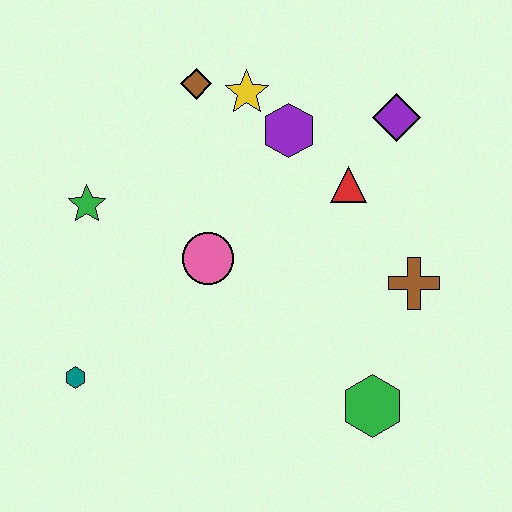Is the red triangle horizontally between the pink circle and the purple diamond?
Yes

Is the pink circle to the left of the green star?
No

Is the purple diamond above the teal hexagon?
Yes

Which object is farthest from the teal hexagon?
The purple diamond is farthest from the teal hexagon.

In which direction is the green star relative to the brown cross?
The green star is to the left of the brown cross.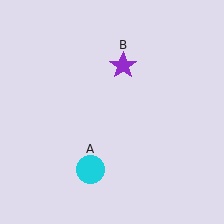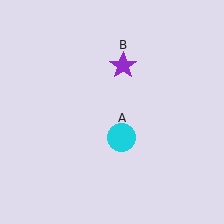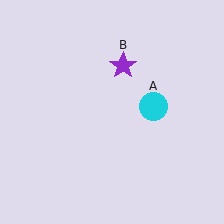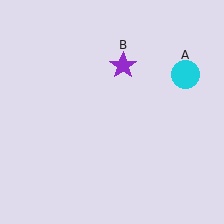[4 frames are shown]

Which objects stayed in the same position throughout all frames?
Purple star (object B) remained stationary.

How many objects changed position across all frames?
1 object changed position: cyan circle (object A).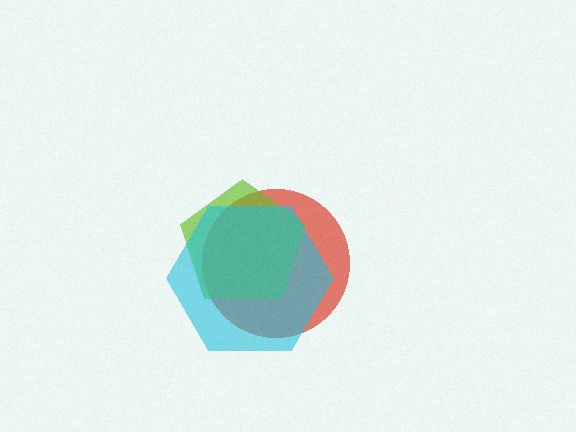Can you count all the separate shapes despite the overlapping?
Yes, there are 3 separate shapes.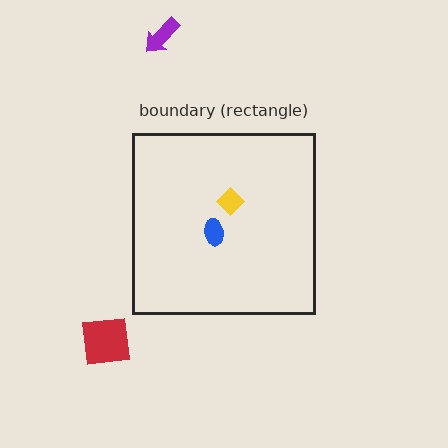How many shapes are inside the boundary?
2 inside, 2 outside.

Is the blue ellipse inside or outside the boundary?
Inside.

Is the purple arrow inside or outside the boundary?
Outside.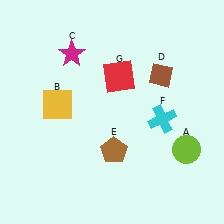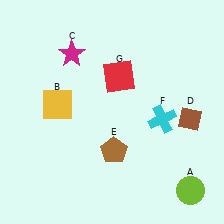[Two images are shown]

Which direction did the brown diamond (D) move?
The brown diamond (D) moved down.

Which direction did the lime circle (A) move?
The lime circle (A) moved down.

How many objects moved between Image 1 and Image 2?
2 objects moved between the two images.